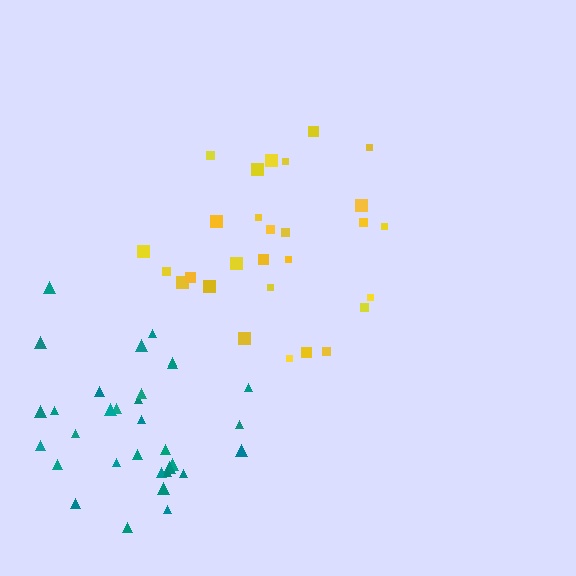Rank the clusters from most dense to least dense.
teal, yellow.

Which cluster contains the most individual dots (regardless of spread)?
Teal (33).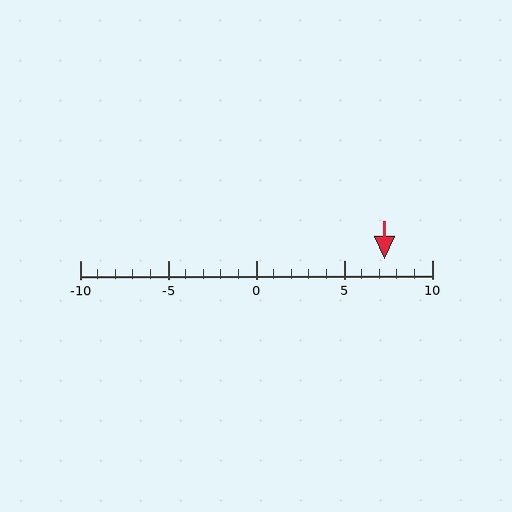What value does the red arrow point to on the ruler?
The red arrow points to approximately 7.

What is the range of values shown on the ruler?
The ruler shows values from -10 to 10.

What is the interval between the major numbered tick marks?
The major tick marks are spaced 5 units apart.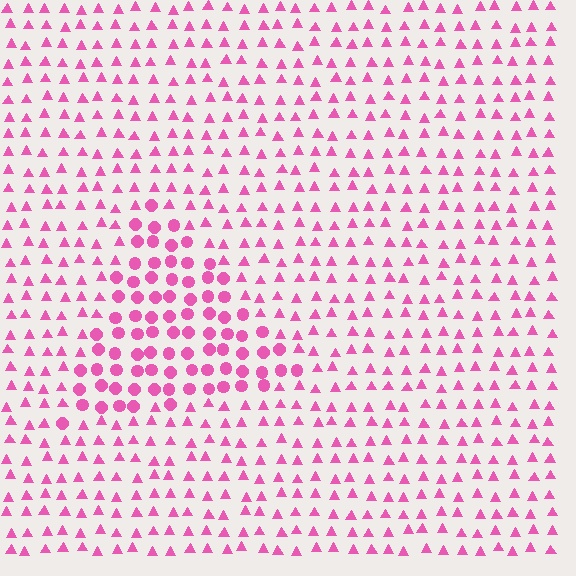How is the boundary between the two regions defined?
The boundary is defined by a change in element shape: circles inside vs. triangles outside. All elements share the same color and spacing.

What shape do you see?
I see a triangle.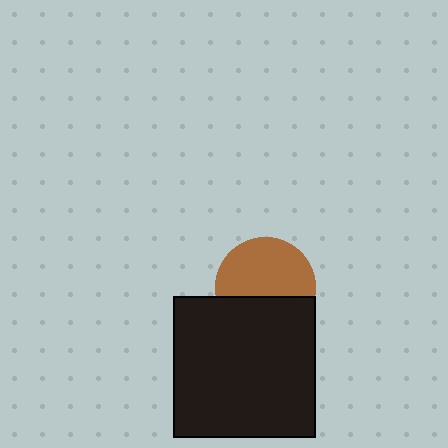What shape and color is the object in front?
The object in front is a black square.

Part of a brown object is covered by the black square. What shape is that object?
It is a circle.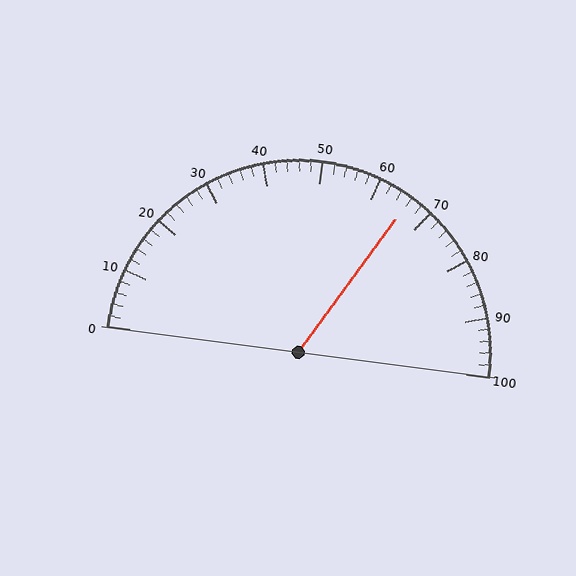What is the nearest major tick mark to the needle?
The nearest major tick mark is 70.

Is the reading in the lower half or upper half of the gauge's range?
The reading is in the upper half of the range (0 to 100).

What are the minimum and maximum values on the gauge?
The gauge ranges from 0 to 100.